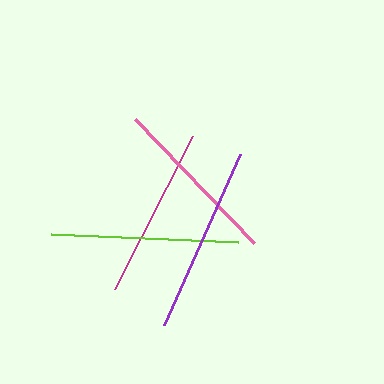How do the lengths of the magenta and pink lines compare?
The magenta and pink lines are approximately the same length.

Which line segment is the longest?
The lime line is the longest at approximately 187 pixels.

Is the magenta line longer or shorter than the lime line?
The lime line is longer than the magenta line.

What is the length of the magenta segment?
The magenta segment is approximately 172 pixels long.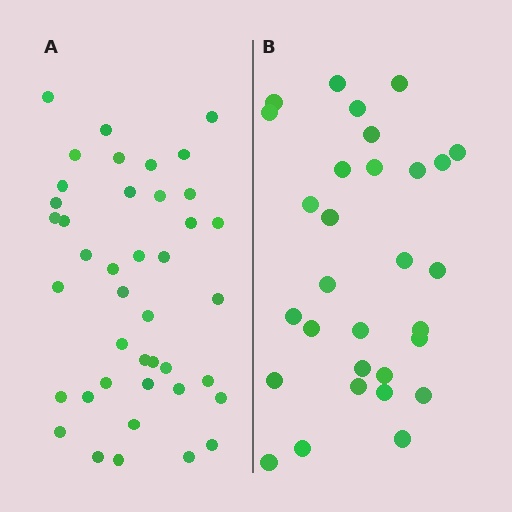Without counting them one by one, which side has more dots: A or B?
Region A (the left region) has more dots.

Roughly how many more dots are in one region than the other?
Region A has roughly 12 or so more dots than region B.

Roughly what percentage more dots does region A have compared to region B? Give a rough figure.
About 35% more.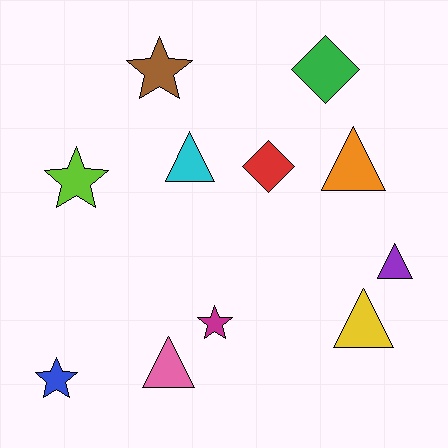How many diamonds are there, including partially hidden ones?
There are 2 diamonds.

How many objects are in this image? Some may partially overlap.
There are 11 objects.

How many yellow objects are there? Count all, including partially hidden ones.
There is 1 yellow object.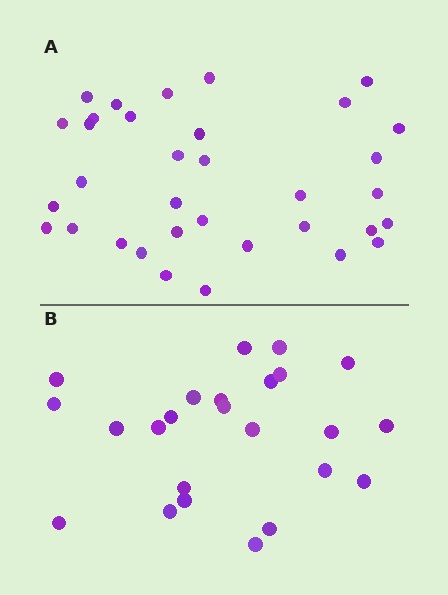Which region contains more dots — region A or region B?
Region A (the top region) has more dots.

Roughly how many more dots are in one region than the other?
Region A has roughly 10 or so more dots than region B.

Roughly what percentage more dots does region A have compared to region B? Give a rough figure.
About 40% more.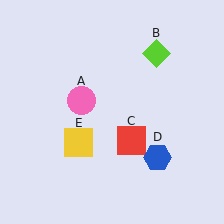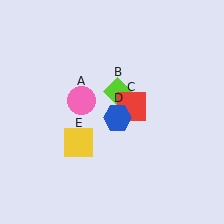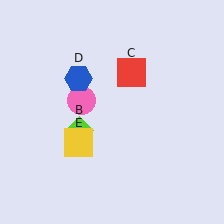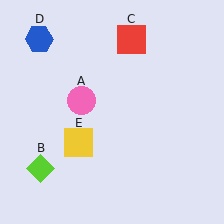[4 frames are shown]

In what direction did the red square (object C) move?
The red square (object C) moved up.